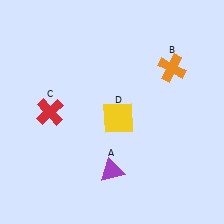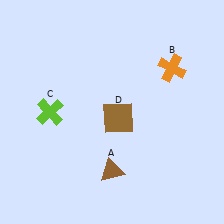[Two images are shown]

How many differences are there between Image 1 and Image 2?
There are 3 differences between the two images.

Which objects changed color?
A changed from purple to brown. C changed from red to lime. D changed from yellow to brown.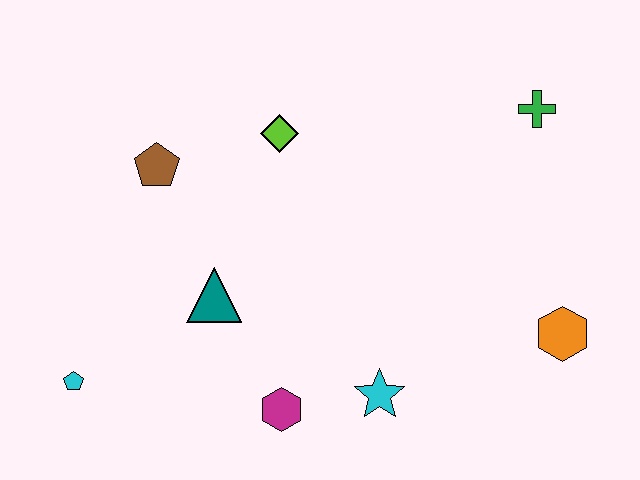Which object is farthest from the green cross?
The cyan pentagon is farthest from the green cross.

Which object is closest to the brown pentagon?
The lime diamond is closest to the brown pentagon.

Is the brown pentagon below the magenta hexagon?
No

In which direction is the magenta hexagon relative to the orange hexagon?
The magenta hexagon is to the left of the orange hexagon.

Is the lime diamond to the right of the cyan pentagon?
Yes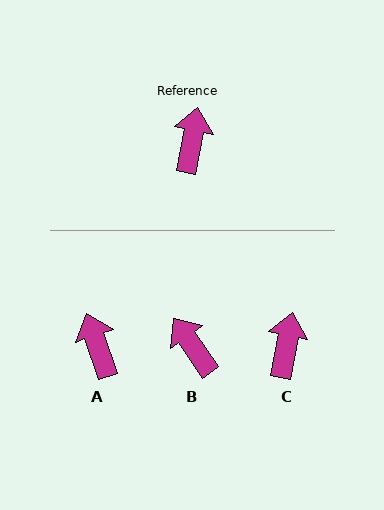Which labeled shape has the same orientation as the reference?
C.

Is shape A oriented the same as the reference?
No, it is off by about 29 degrees.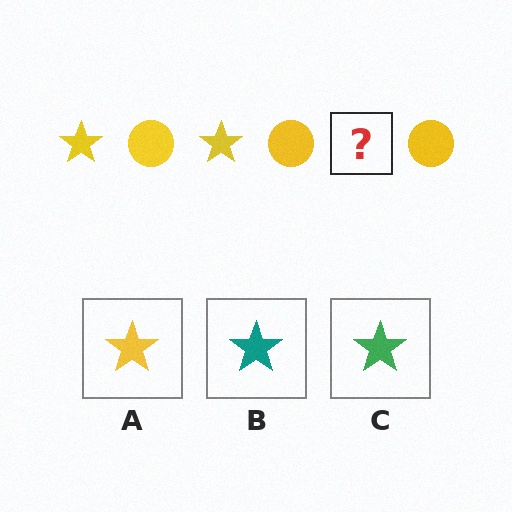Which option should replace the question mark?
Option A.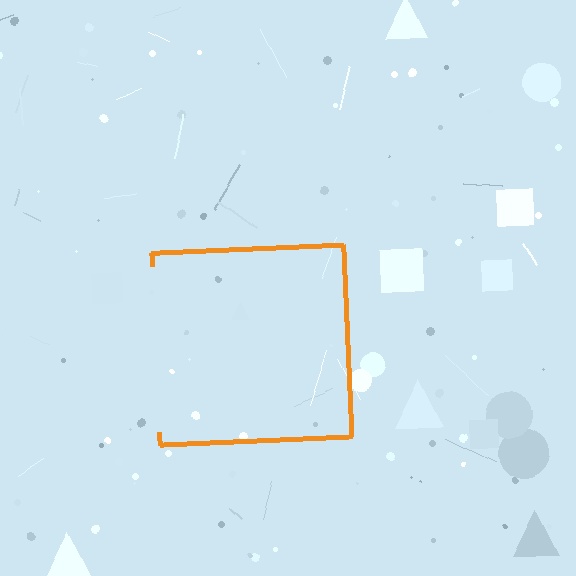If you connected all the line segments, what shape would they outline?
They would outline a square.